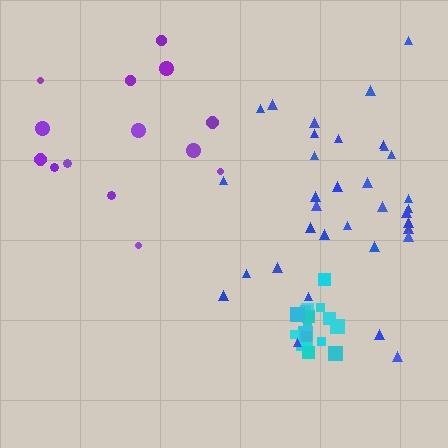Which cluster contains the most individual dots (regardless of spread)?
Blue (34).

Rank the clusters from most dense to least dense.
cyan, blue, purple.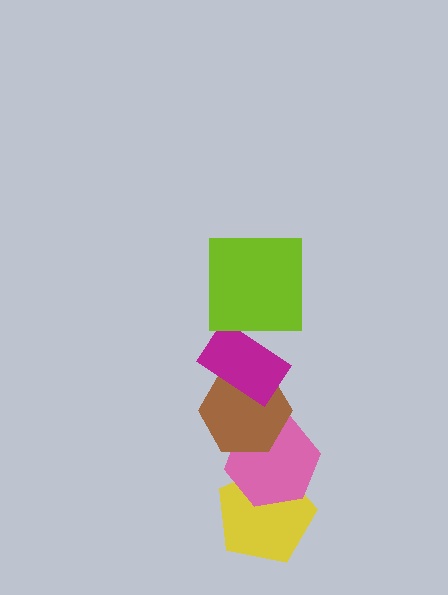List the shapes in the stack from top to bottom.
From top to bottom: the lime square, the magenta rectangle, the brown hexagon, the pink hexagon, the yellow pentagon.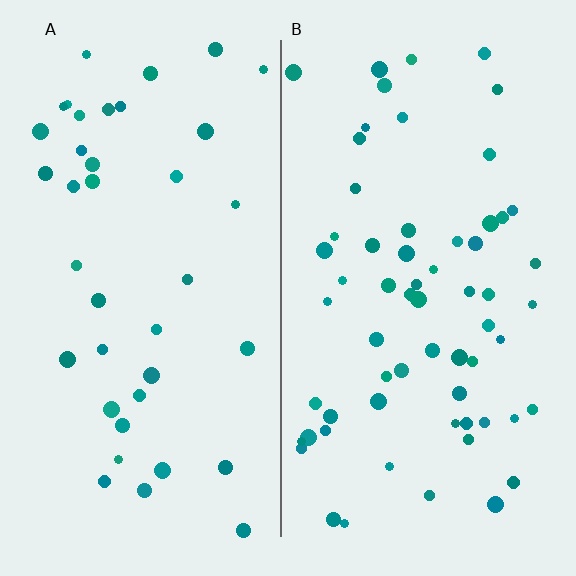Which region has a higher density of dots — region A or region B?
B (the right).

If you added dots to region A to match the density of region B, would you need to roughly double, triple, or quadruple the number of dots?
Approximately double.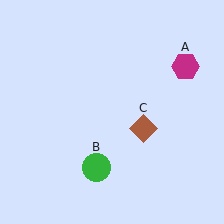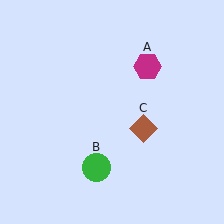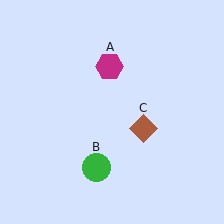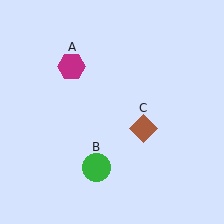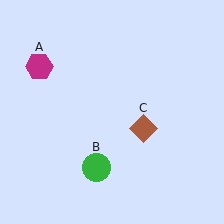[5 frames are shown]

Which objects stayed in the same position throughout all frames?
Green circle (object B) and brown diamond (object C) remained stationary.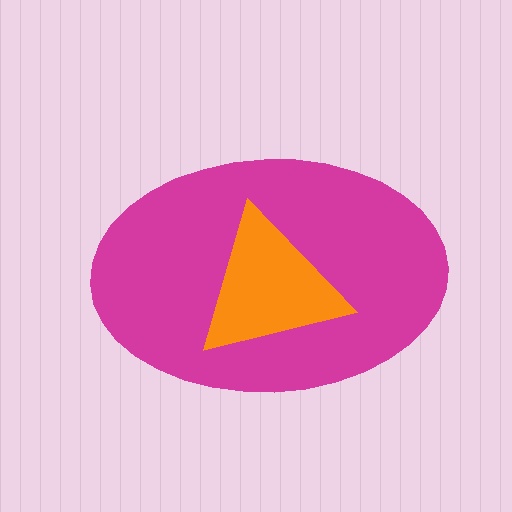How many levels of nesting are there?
2.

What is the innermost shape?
The orange triangle.